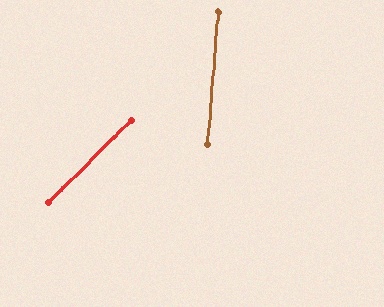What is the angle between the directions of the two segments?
Approximately 41 degrees.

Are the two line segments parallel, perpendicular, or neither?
Neither parallel nor perpendicular — they differ by about 41°.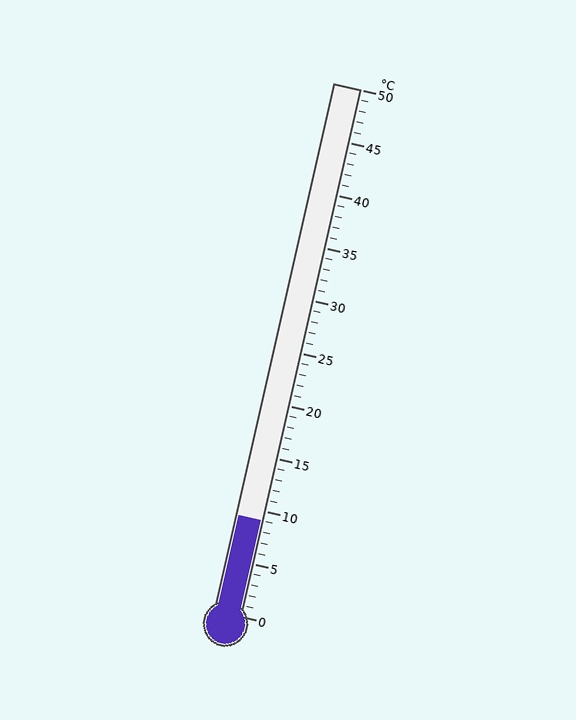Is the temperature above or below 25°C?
The temperature is below 25°C.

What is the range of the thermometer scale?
The thermometer scale ranges from 0°C to 50°C.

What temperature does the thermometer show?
The thermometer shows approximately 9°C.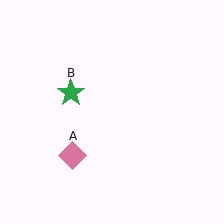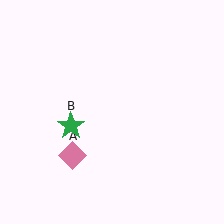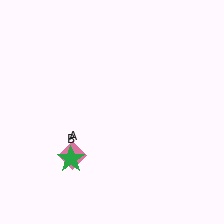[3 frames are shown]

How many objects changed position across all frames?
1 object changed position: green star (object B).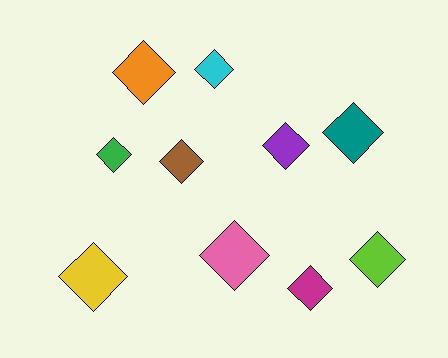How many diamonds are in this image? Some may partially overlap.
There are 10 diamonds.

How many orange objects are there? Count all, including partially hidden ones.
There is 1 orange object.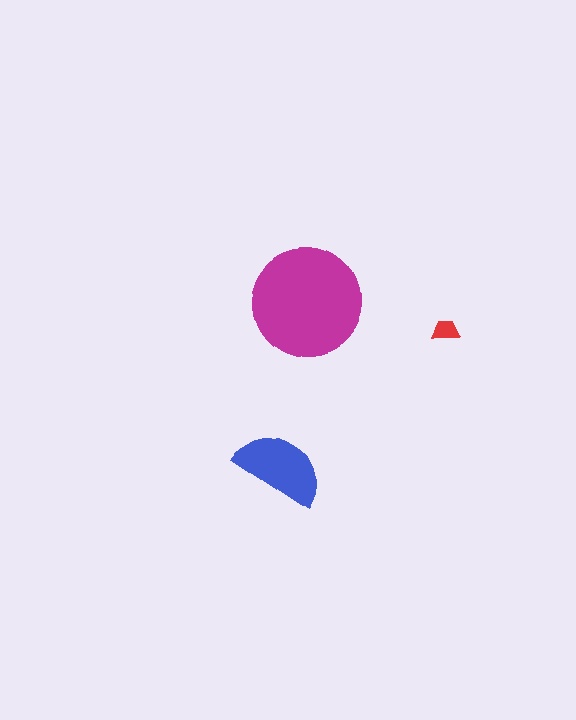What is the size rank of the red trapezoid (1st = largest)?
3rd.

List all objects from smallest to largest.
The red trapezoid, the blue semicircle, the magenta circle.